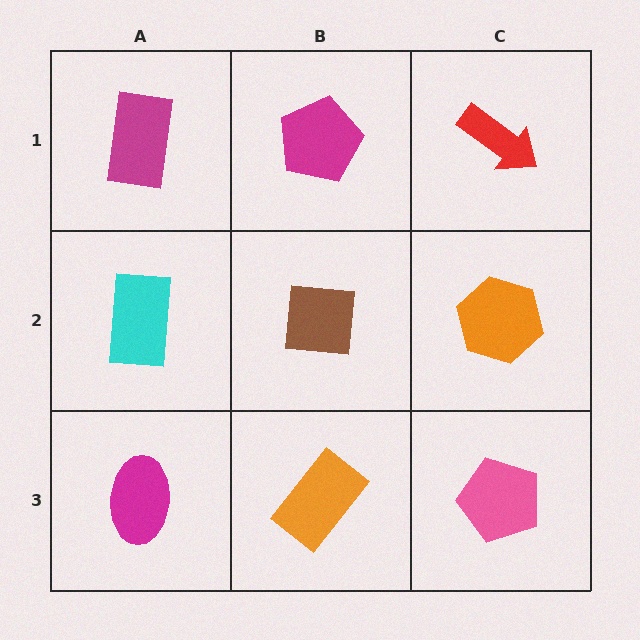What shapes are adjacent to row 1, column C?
An orange hexagon (row 2, column C), a magenta pentagon (row 1, column B).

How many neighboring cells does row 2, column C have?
3.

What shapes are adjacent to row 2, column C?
A red arrow (row 1, column C), a pink pentagon (row 3, column C), a brown square (row 2, column B).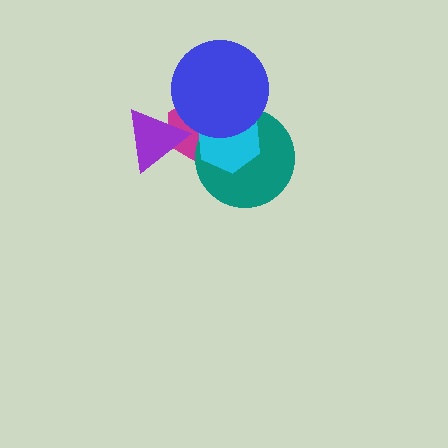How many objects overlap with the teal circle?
3 objects overlap with the teal circle.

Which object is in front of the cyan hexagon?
The blue circle is in front of the cyan hexagon.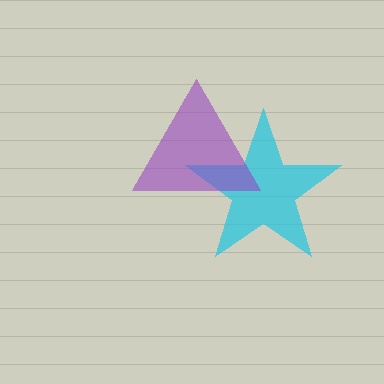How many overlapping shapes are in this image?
There are 2 overlapping shapes in the image.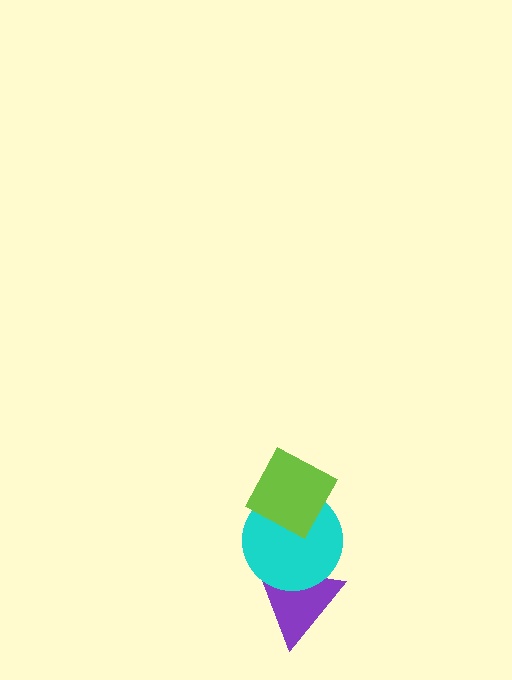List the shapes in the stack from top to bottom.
From top to bottom: the lime diamond, the cyan circle, the purple triangle.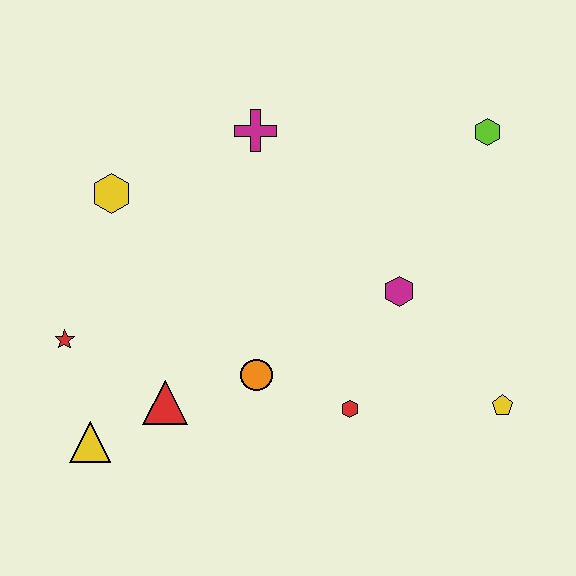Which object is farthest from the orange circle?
The lime hexagon is farthest from the orange circle.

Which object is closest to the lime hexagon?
The magenta hexagon is closest to the lime hexagon.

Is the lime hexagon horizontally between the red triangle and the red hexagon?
No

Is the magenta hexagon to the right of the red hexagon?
Yes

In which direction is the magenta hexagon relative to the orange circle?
The magenta hexagon is to the right of the orange circle.